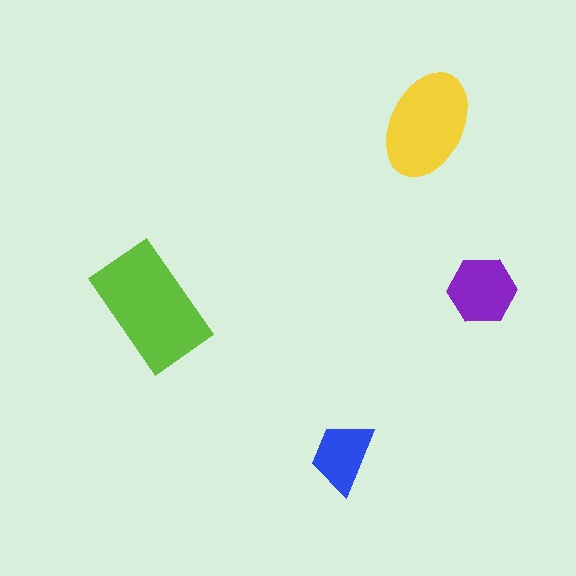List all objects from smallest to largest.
The blue trapezoid, the purple hexagon, the yellow ellipse, the lime rectangle.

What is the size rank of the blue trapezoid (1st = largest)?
4th.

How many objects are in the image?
There are 4 objects in the image.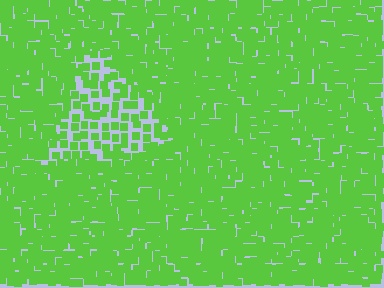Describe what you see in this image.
The image contains small lime elements arranged at two different densities. A triangle-shaped region is visible where the elements are less densely packed than the surrounding area.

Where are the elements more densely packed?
The elements are more densely packed outside the triangle boundary.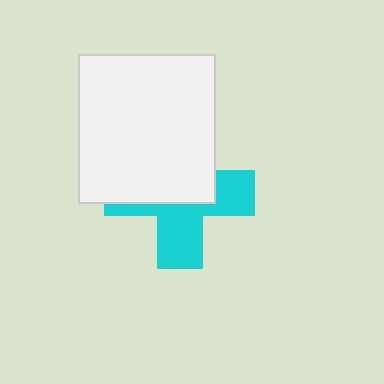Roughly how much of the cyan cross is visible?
About half of it is visible (roughly 48%).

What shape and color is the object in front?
The object in front is a white rectangle.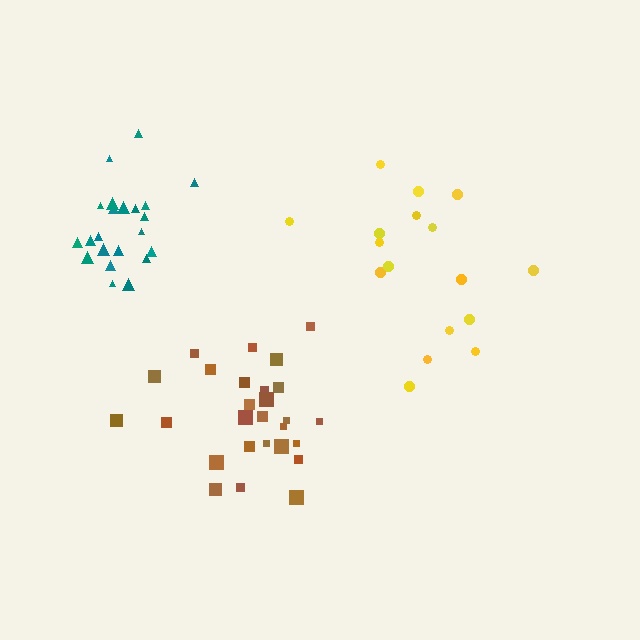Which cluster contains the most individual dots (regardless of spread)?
Brown (28).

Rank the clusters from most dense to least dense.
teal, brown, yellow.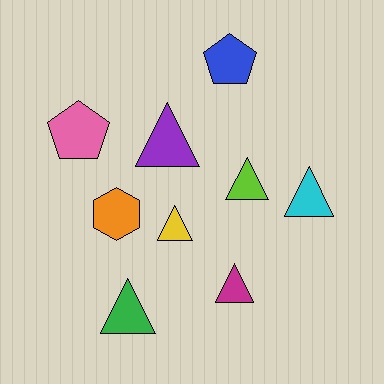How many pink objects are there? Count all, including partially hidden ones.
There is 1 pink object.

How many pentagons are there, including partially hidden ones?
There are 2 pentagons.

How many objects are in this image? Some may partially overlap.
There are 9 objects.